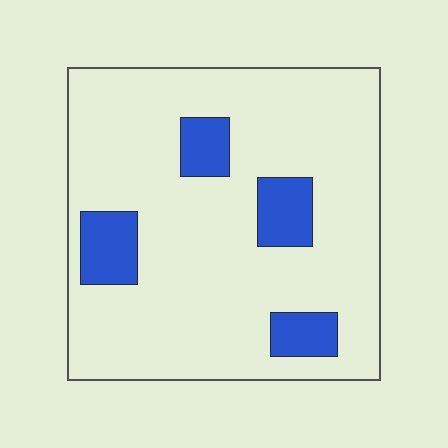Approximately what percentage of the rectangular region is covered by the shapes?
Approximately 15%.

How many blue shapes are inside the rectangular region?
4.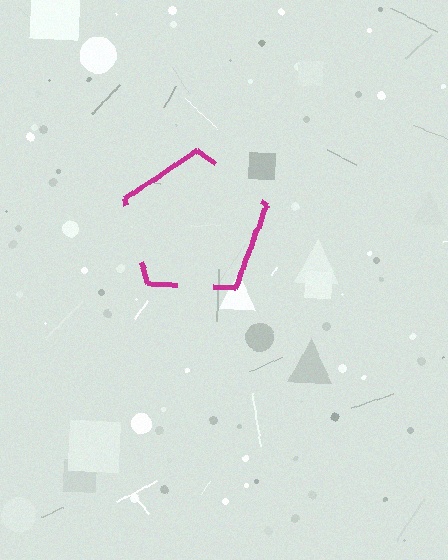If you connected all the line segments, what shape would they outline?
They would outline a pentagon.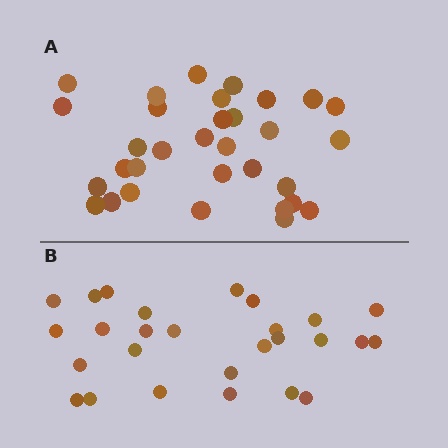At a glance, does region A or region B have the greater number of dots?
Region A (the top region) has more dots.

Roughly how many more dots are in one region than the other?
Region A has about 5 more dots than region B.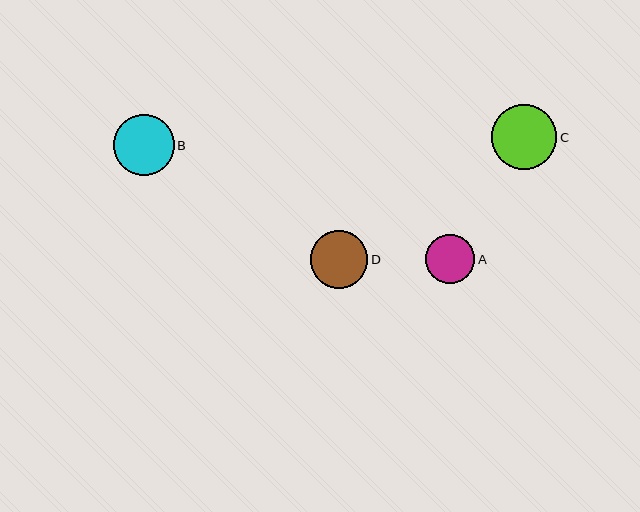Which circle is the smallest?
Circle A is the smallest with a size of approximately 49 pixels.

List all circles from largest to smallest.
From largest to smallest: C, B, D, A.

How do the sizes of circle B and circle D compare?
Circle B and circle D are approximately the same size.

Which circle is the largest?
Circle C is the largest with a size of approximately 65 pixels.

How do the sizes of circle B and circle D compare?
Circle B and circle D are approximately the same size.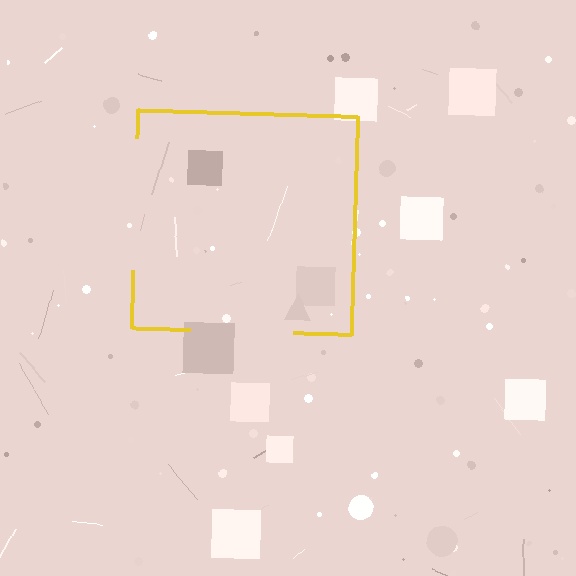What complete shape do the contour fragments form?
The contour fragments form a square.